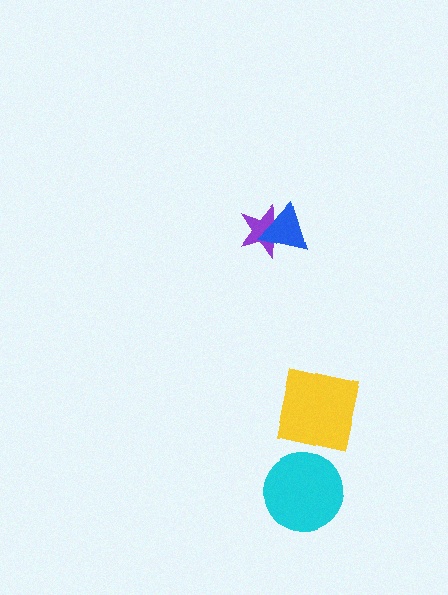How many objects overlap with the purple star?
1 object overlaps with the purple star.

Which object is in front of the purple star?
The blue triangle is in front of the purple star.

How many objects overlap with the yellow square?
0 objects overlap with the yellow square.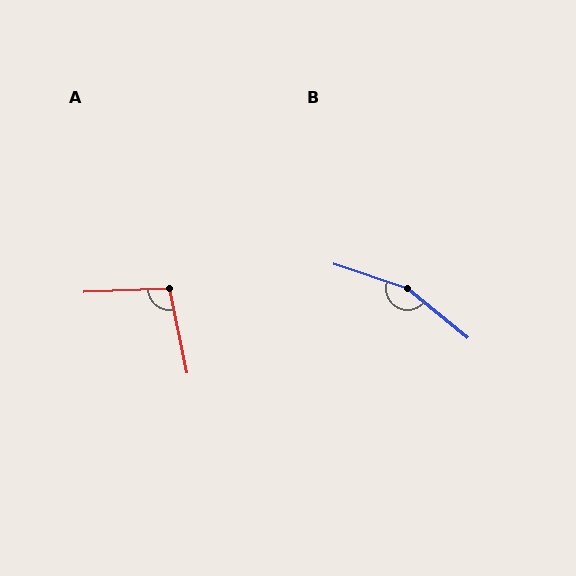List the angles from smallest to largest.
A (99°), B (159°).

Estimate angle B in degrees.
Approximately 159 degrees.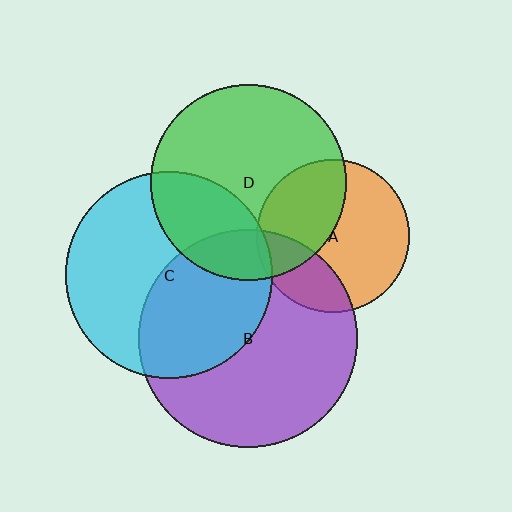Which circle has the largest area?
Circle B (purple).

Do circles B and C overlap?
Yes.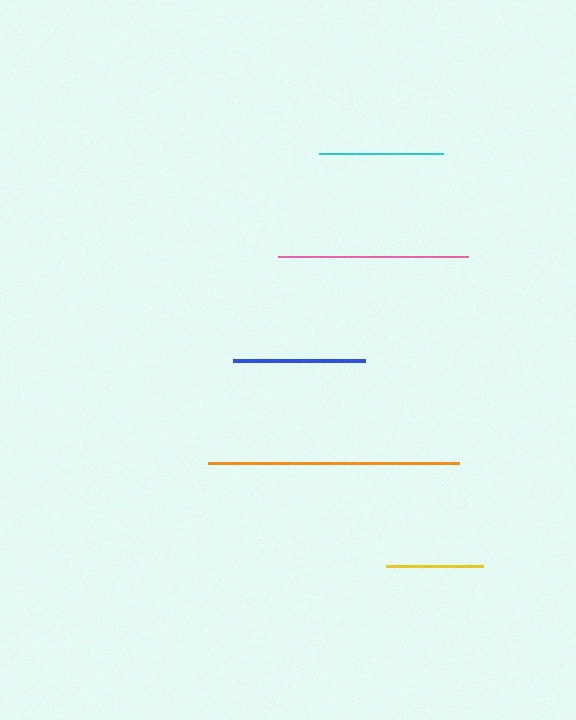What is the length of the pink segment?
The pink segment is approximately 190 pixels long.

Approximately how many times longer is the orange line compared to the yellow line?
The orange line is approximately 2.6 times the length of the yellow line.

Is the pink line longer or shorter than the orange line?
The orange line is longer than the pink line.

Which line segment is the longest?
The orange line is the longest at approximately 250 pixels.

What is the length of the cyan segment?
The cyan segment is approximately 124 pixels long.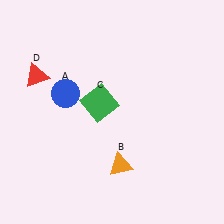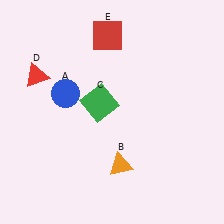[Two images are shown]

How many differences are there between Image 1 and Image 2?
There is 1 difference between the two images.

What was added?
A red square (E) was added in Image 2.